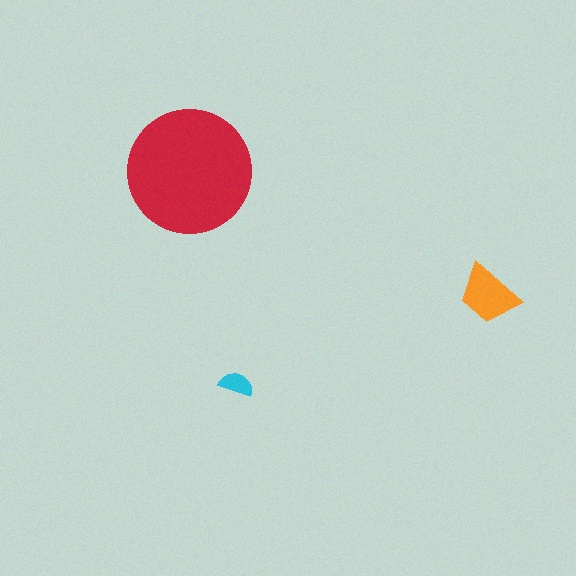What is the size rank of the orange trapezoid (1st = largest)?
2nd.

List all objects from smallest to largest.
The cyan semicircle, the orange trapezoid, the red circle.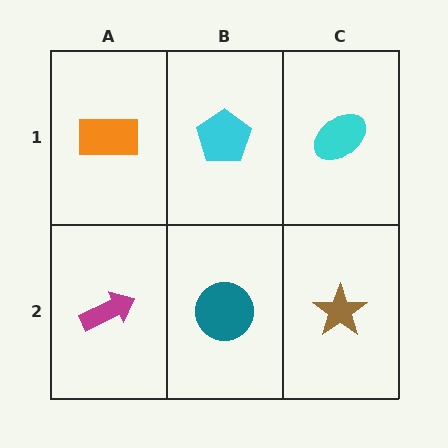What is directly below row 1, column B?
A teal circle.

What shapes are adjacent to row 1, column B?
A teal circle (row 2, column B), an orange rectangle (row 1, column A), a cyan ellipse (row 1, column C).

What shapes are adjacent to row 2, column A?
An orange rectangle (row 1, column A), a teal circle (row 2, column B).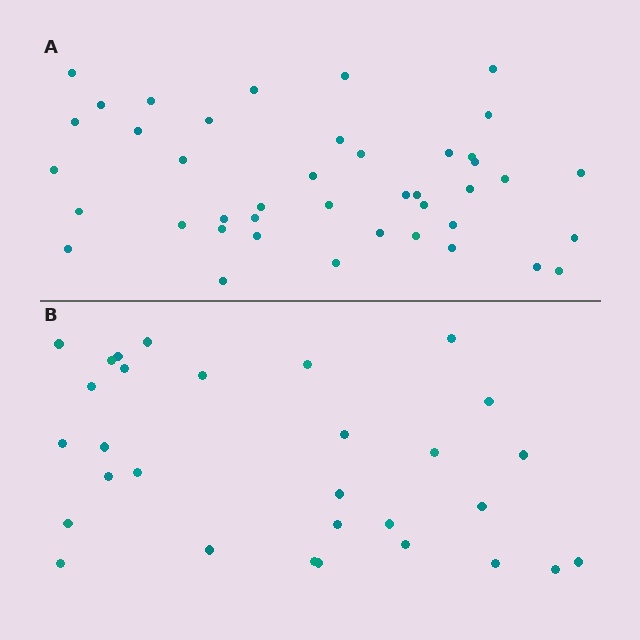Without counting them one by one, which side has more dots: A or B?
Region A (the top region) has more dots.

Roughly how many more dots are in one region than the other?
Region A has roughly 12 or so more dots than region B.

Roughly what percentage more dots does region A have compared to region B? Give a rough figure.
About 40% more.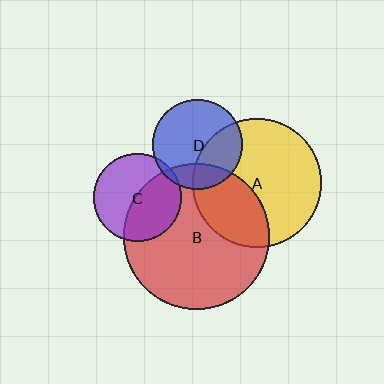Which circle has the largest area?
Circle B (red).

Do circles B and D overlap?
Yes.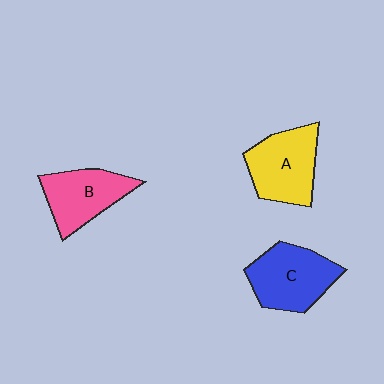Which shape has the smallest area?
Shape B (pink).